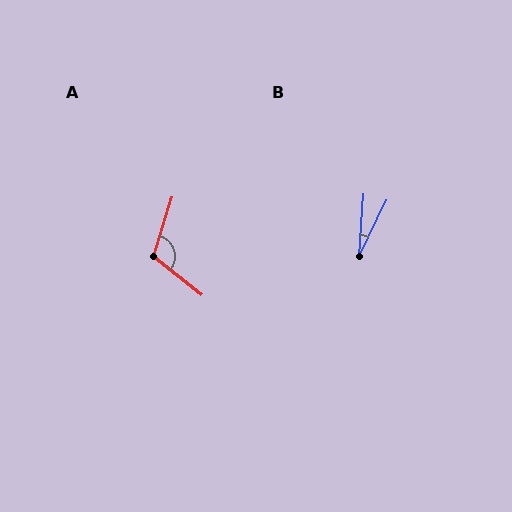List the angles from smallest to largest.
B (22°), A (111°).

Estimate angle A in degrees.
Approximately 111 degrees.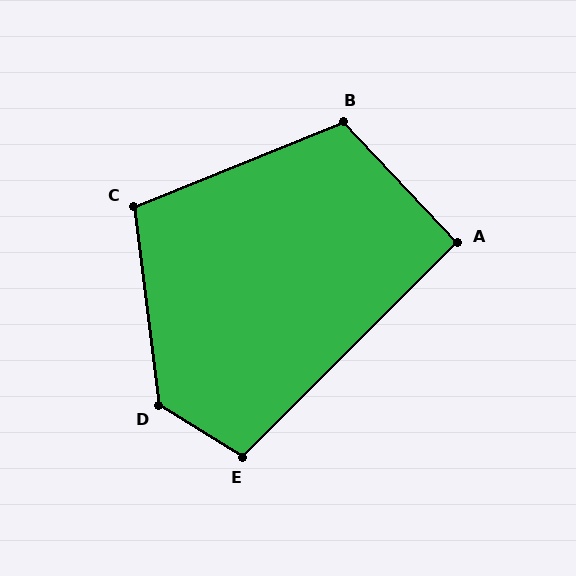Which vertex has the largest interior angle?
D, at approximately 129 degrees.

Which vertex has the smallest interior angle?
A, at approximately 92 degrees.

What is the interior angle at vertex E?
Approximately 104 degrees (obtuse).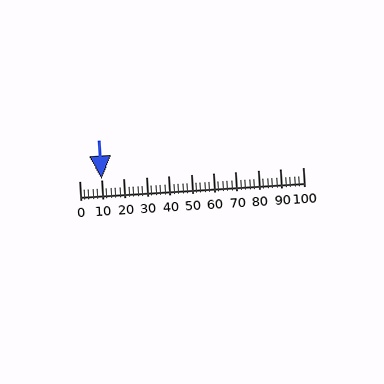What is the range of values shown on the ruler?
The ruler shows values from 0 to 100.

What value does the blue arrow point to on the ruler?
The blue arrow points to approximately 10.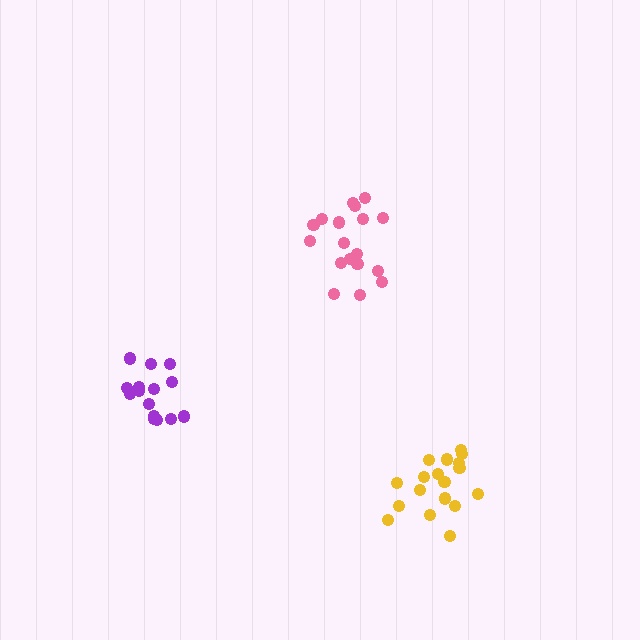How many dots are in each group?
Group 1: 15 dots, Group 2: 18 dots, Group 3: 19 dots (52 total).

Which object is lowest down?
The yellow cluster is bottommost.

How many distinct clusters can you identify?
There are 3 distinct clusters.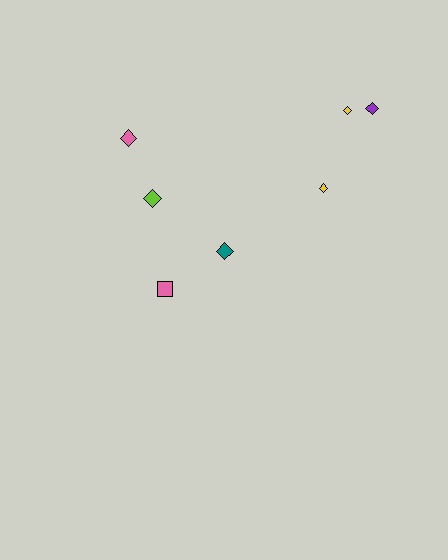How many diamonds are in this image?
There are 6 diamonds.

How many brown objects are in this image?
There are no brown objects.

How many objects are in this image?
There are 7 objects.